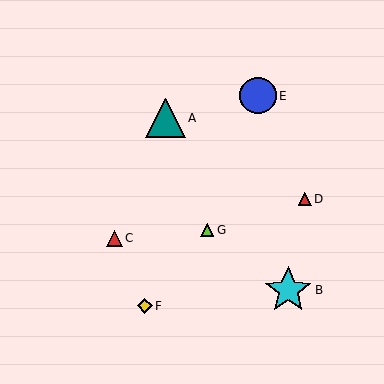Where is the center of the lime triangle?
The center of the lime triangle is at (207, 230).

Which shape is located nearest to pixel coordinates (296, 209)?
The red triangle (labeled D) at (305, 199) is nearest to that location.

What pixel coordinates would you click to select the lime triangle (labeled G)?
Click at (207, 230) to select the lime triangle G.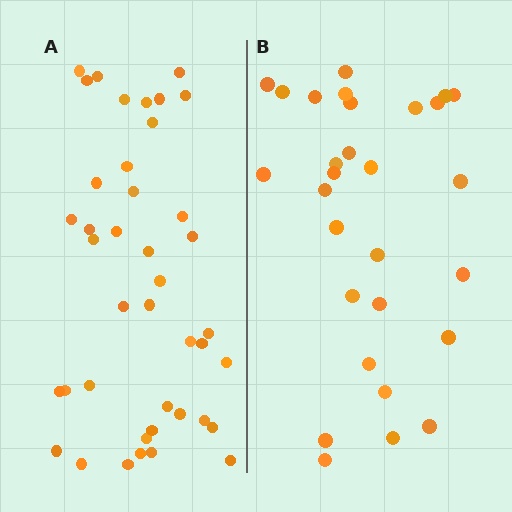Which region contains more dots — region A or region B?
Region A (the left region) has more dots.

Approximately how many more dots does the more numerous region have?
Region A has roughly 12 or so more dots than region B.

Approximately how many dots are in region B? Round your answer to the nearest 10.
About 30 dots. (The exact count is 29, which rounds to 30.)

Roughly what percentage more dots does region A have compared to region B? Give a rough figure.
About 40% more.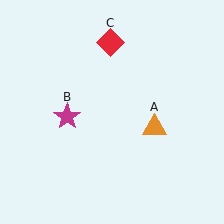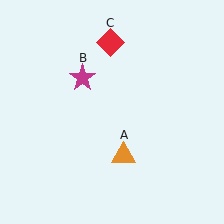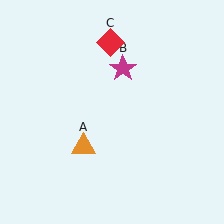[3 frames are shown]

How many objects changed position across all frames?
2 objects changed position: orange triangle (object A), magenta star (object B).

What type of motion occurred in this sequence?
The orange triangle (object A), magenta star (object B) rotated clockwise around the center of the scene.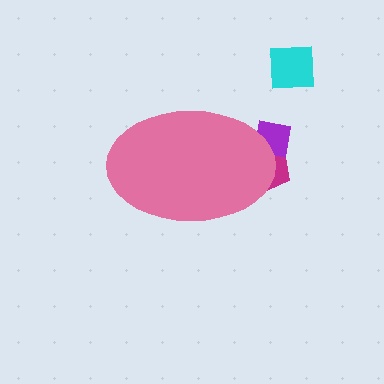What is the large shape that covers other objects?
A pink ellipse.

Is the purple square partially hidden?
Yes, the purple square is partially hidden behind the pink ellipse.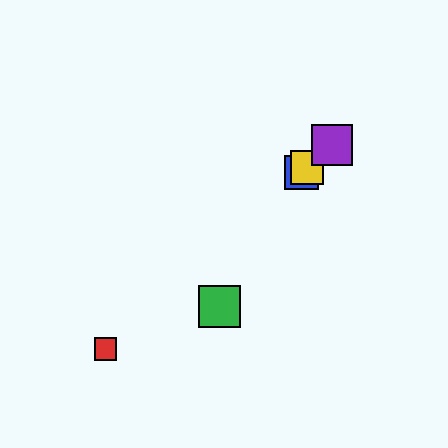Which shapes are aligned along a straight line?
The red square, the blue square, the yellow square, the purple square are aligned along a straight line.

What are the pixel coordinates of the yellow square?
The yellow square is at (307, 168).